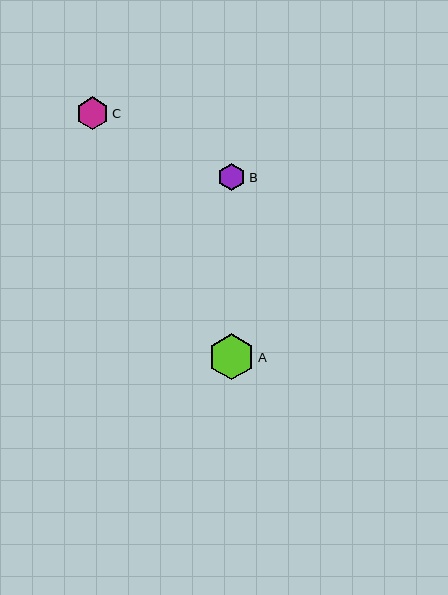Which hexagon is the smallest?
Hexagon B is the smallest with a size of approximately 28 pixels.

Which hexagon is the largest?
Hexagon A is the largest with a size of approximately 46 pixels.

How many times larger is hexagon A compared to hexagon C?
Hexagon A is approximately 1.4 times the size of hexagon C.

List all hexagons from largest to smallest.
From largest to smallest: A, C, B.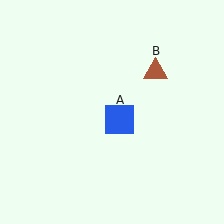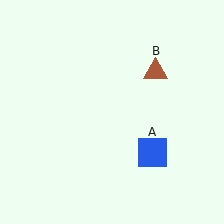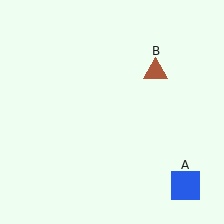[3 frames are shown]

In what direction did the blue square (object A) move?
The blue square (object A) moved down and to the right.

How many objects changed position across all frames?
1 object changed position: blue square (object A).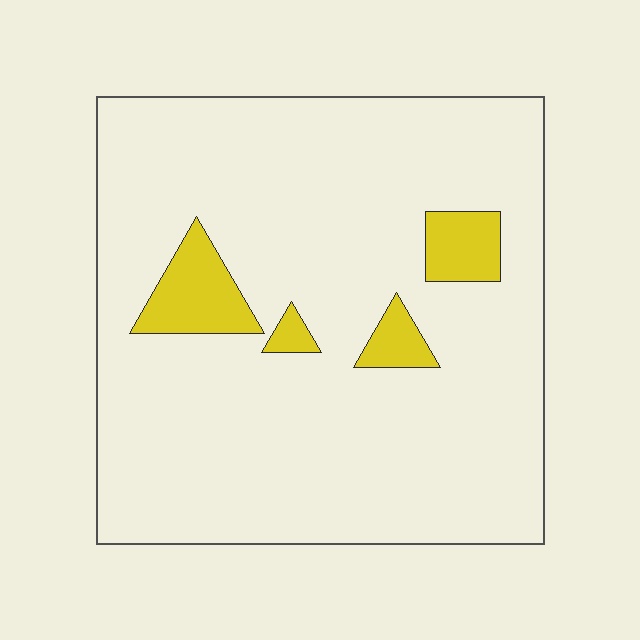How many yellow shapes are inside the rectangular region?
4.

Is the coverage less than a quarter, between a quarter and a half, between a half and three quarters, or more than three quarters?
Less than a quarter.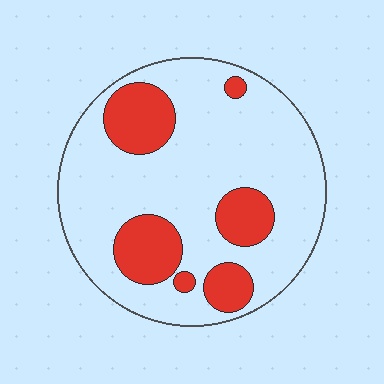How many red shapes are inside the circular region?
6.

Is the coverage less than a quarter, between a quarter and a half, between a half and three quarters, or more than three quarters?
Less than a quarter.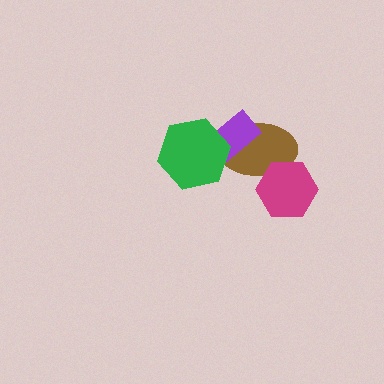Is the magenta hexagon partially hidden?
No, no other shape covers it.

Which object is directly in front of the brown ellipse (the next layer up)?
The purple rectangle is directly in front of the brown ellipse.